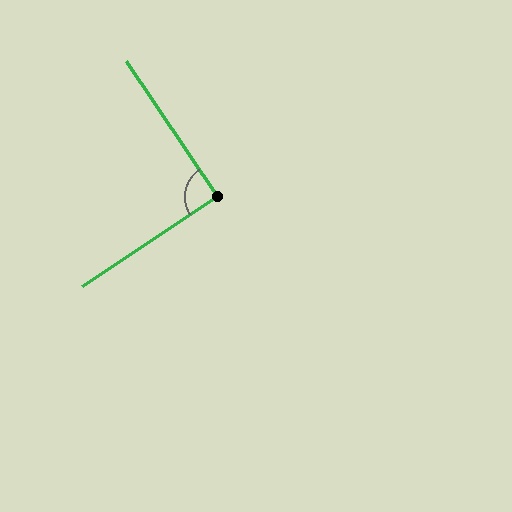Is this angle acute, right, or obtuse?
It is approximately a right angle.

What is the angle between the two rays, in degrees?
Approximately 90 degrees.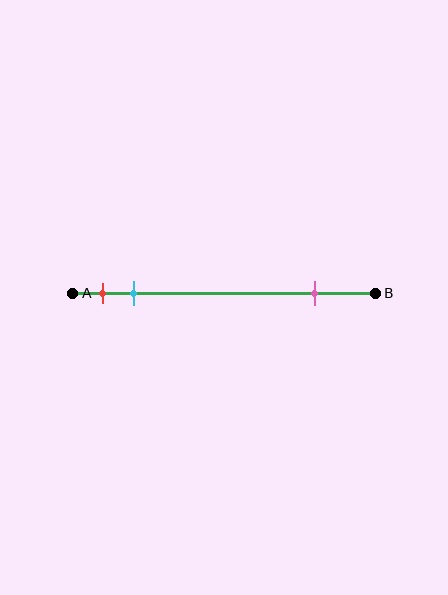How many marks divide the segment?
There are 3 marks dividing the segment.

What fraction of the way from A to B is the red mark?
The red mark is approximately 10% (0.1) of the way from A to B.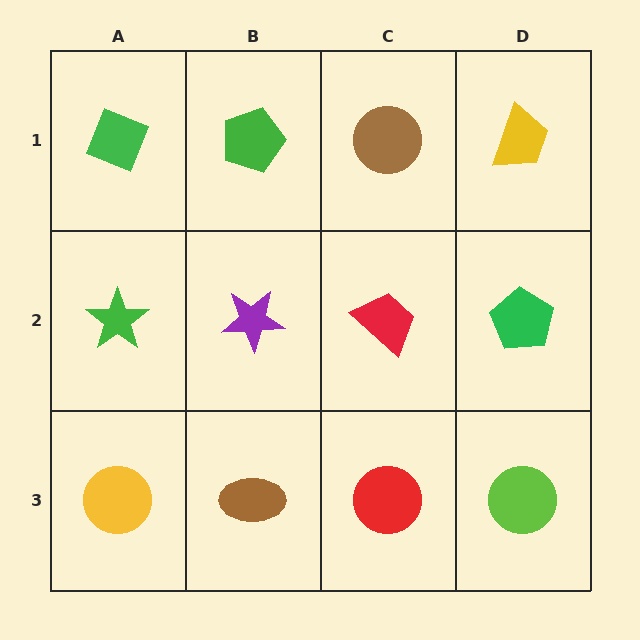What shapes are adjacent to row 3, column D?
A green pentagon (row 2, column D), a red circle (row 3, column C).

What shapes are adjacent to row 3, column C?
A red trapezoid (row 2, column C), a brown ellipse (row 3, column B), a lime circle (row 3, column D).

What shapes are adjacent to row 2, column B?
A green pentagon (row 1, column B), a brown ellipse (row 3, column B), a green star (row 2, column A), a red trapezoid (row 2, column C).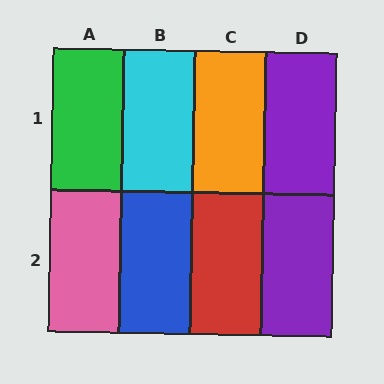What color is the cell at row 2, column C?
Red.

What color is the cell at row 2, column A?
Pink.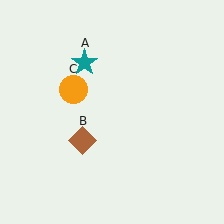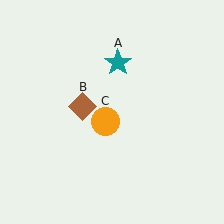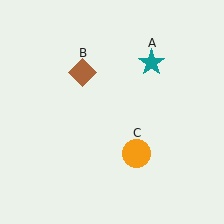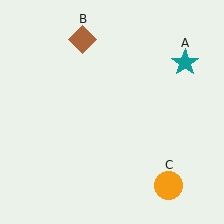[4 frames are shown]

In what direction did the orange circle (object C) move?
The orange circle (object C) moved down and to the right.